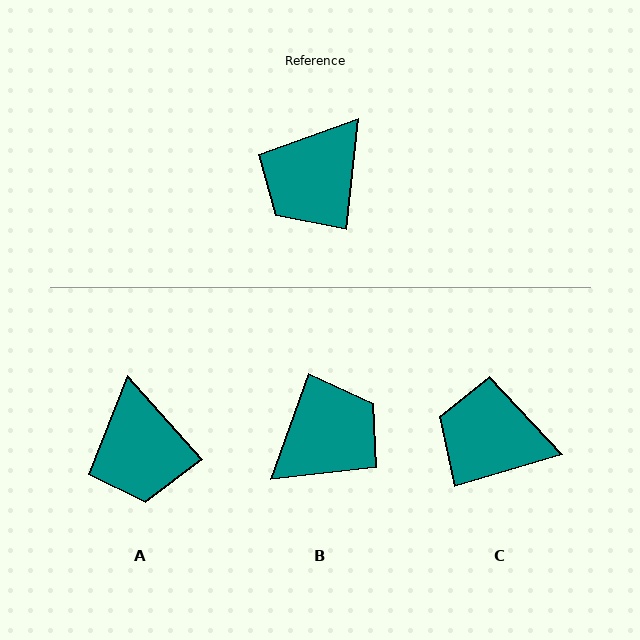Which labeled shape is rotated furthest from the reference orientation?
B, about 167 degrees away.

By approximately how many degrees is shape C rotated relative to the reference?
Approximately 67 degrees clockwise.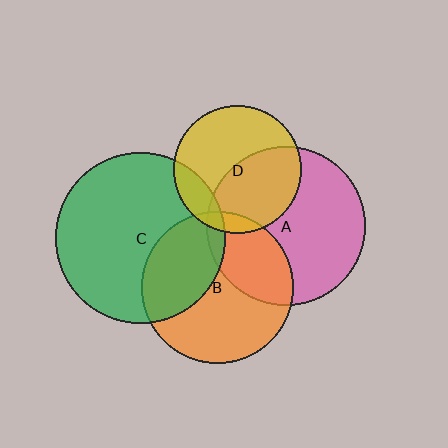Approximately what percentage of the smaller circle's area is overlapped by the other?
Approximately 15%.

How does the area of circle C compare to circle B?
Approximately 1.3 times.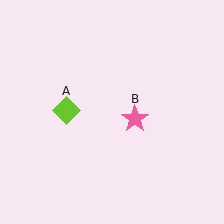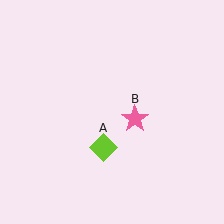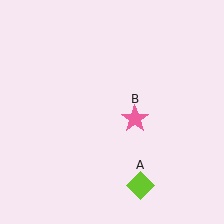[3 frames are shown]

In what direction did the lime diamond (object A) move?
The lime diamond (object A) moved down and to the right.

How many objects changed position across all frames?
1 object changed position: lime diamond (object A).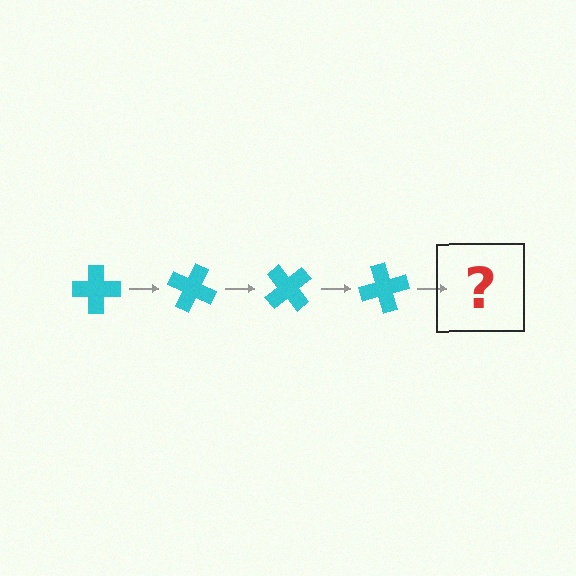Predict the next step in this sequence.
The next step is a cyan cross rotated 100 degrees.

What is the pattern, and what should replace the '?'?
The pattern is that the cross rotates 25 degrees each step. The '?' should be a cyan cross rotated 100 degrees.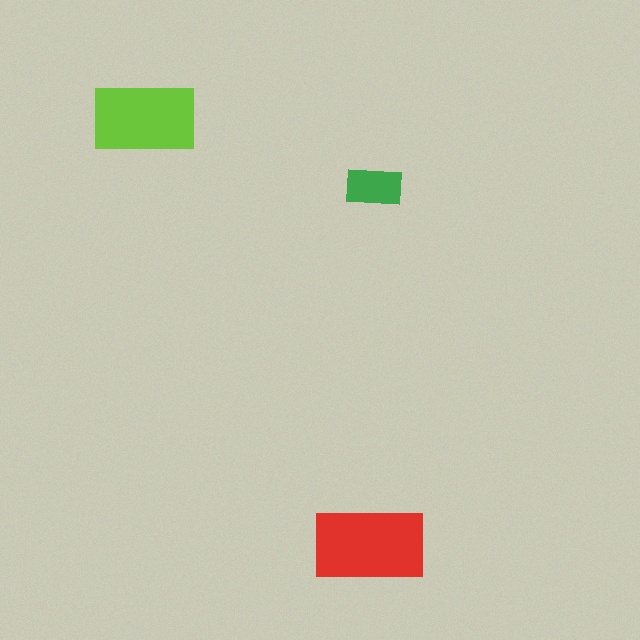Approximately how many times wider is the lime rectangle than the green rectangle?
About 2 times wider.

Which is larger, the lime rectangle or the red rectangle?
The red one.